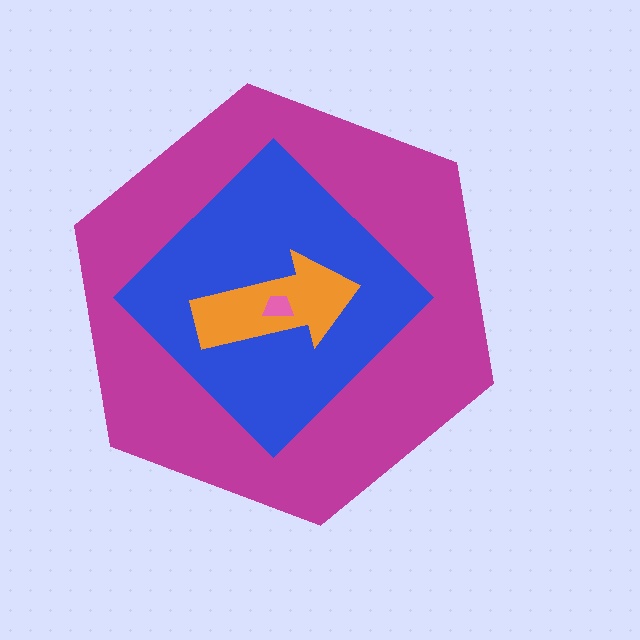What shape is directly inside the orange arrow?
The pink trapezoid.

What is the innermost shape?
The pink trapezoid.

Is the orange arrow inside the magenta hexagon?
Yes.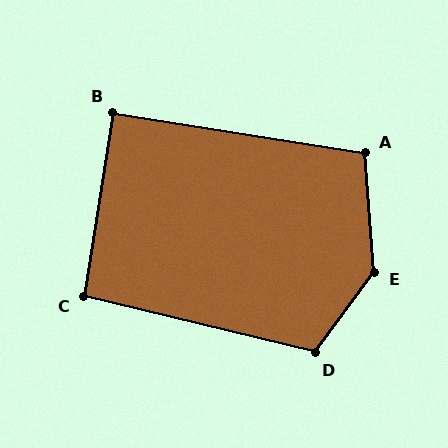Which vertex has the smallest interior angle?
B, at approximately 90 degrees.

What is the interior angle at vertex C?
Approximately 95 degrees (approximately right).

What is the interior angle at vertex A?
Approximately 104 degrees (obtuse).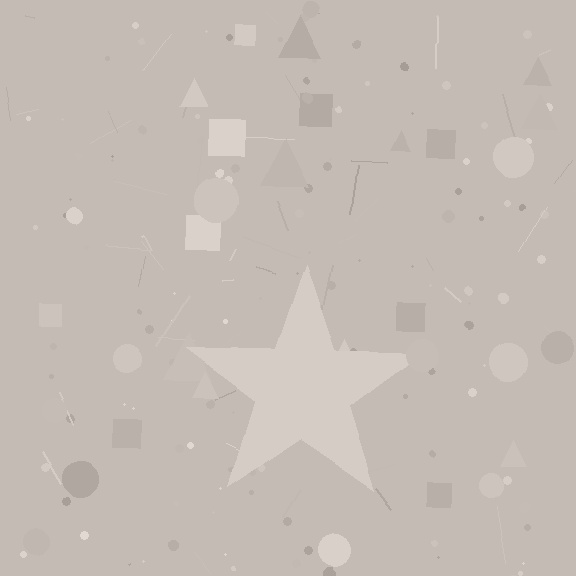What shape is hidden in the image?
A star is hidden in the image.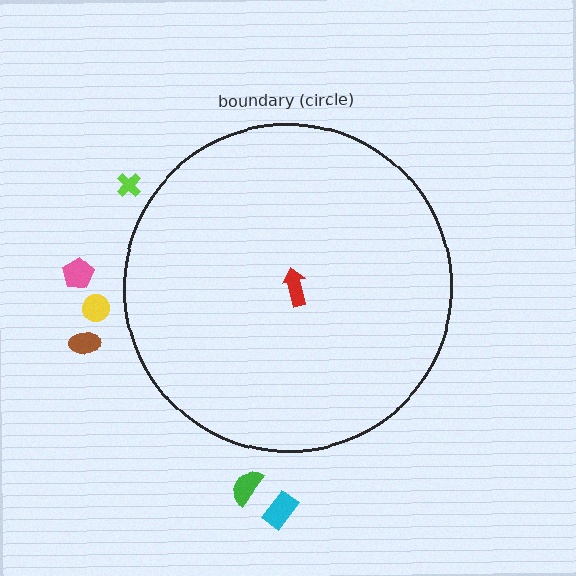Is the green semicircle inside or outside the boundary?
Outside.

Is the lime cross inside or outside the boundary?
Outside.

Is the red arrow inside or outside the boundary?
Inside.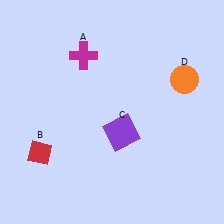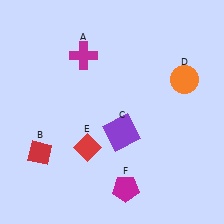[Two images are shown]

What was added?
A red diamond (E), a magenta pentagon (F) were added in Image 2.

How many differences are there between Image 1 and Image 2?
There are 2 differences between the two images.